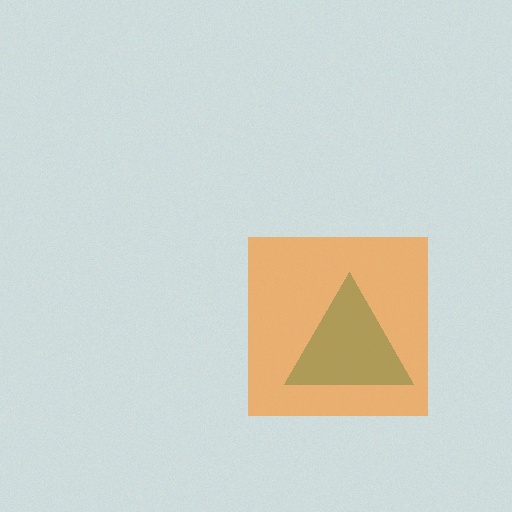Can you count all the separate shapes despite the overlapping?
Yes, there are 2 separate shapes.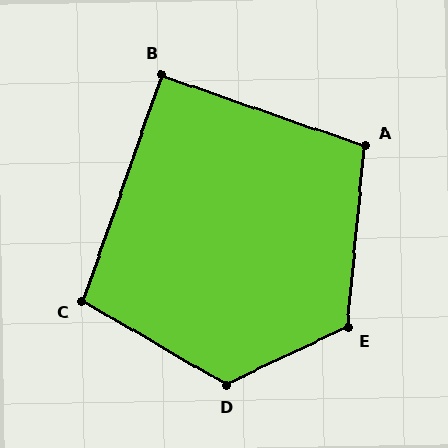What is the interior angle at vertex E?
Approximately 121 degrees (obtuse).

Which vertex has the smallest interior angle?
B, at approximately 90 degrees.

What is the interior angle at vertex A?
Approximately 104 degrees (obtuse).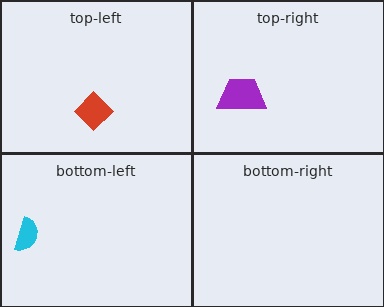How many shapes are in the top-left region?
1.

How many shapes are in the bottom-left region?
1.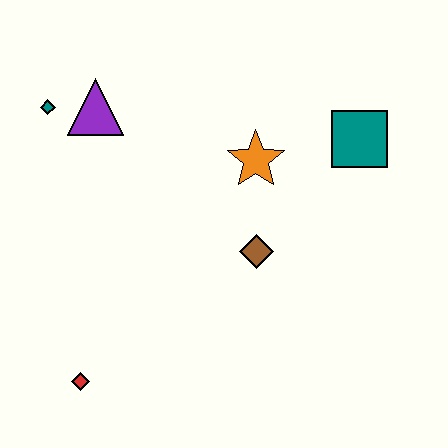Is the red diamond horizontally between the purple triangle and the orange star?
No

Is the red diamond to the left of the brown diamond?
Yes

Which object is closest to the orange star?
The brown diamond is closest to the orange star.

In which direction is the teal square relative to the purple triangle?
The teal square is to the right of the purple triangle.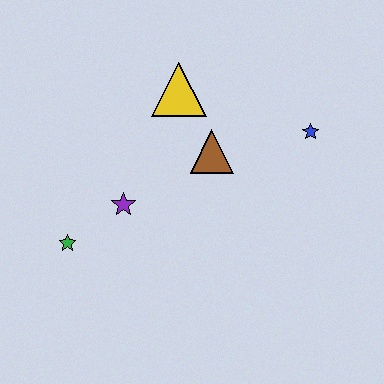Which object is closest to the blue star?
The brown triangle is closest to the blue star.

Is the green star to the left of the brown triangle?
Yes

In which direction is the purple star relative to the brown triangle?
The purple star is to the left of the brown triangle.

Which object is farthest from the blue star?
The green star is farthest from the blue star.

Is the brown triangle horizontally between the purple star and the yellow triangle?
No